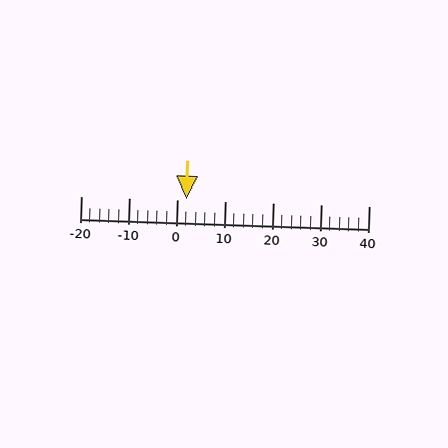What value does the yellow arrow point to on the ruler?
The yellow arrow points to approximately 2.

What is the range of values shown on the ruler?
The ruler shows values from -20 to 40.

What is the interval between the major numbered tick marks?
The major tick marks are spaced 10 units apart.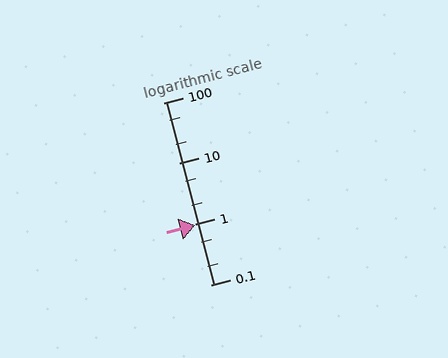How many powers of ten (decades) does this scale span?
The scale spans 3 decades, from 0.1 to 100.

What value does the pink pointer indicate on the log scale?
The pointer indicates approximately 0.96.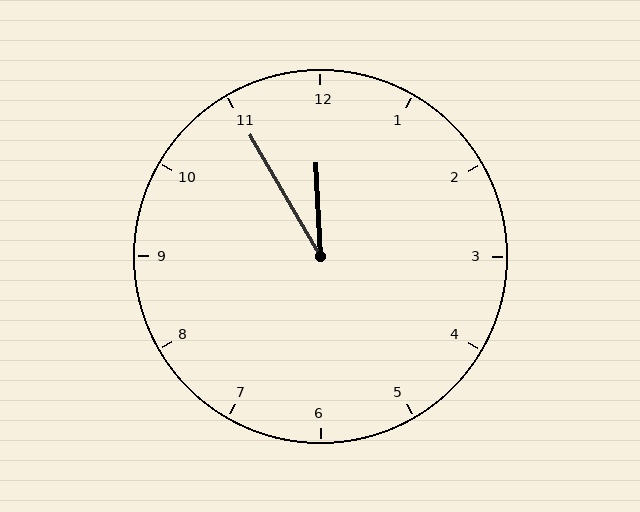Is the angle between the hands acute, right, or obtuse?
It is acute.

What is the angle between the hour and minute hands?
Approximately 28 degrees.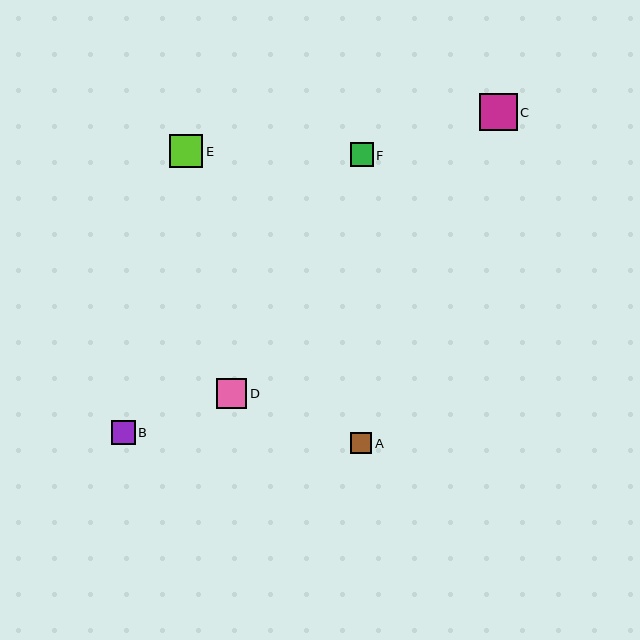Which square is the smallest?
Square A is the smallest with a size of approximately 22 pixels.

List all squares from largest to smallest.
From largest to smallest: C, E, D, B, F, A.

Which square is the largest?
Square C is the largest with a size of approximately 37 pixels.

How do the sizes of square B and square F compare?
Square B and square F are approximately the same size.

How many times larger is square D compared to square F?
Square D is approximately 1.3 times the size of square F.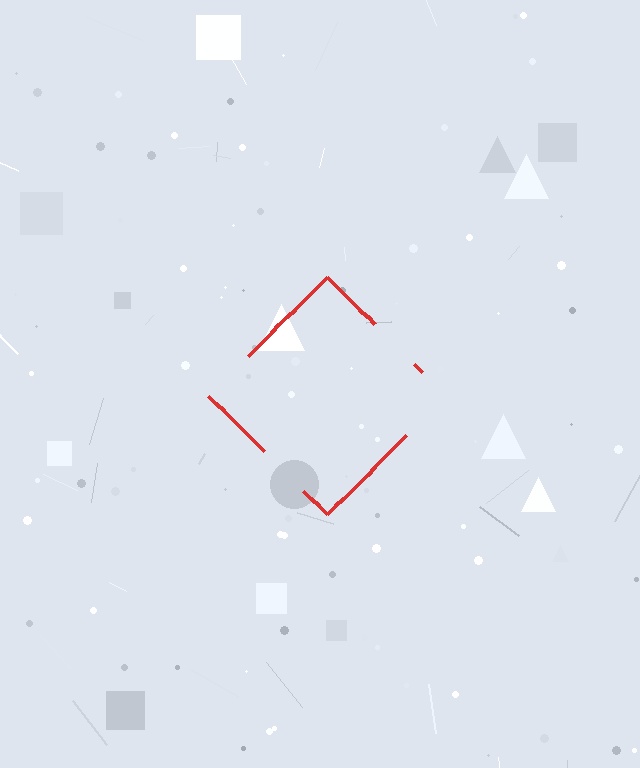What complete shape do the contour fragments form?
The contour fragments form a diamond.